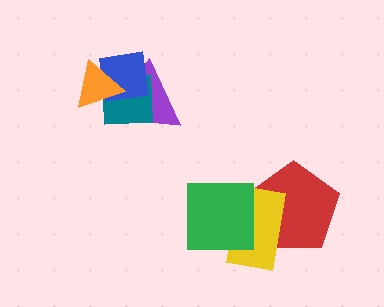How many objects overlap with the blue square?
3 objects overlap with the blue square.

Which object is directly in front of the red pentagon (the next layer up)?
The yellow rectangle is directly in front of the red pentagon.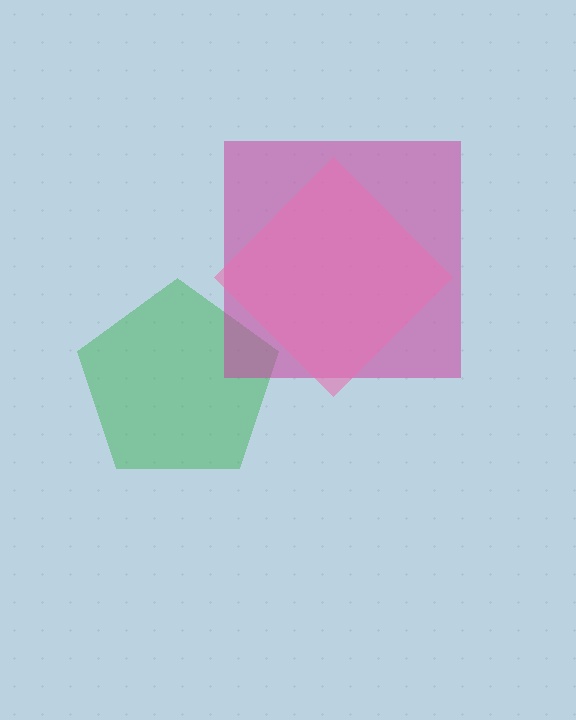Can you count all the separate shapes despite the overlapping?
Yes, there are 3 separate shapes.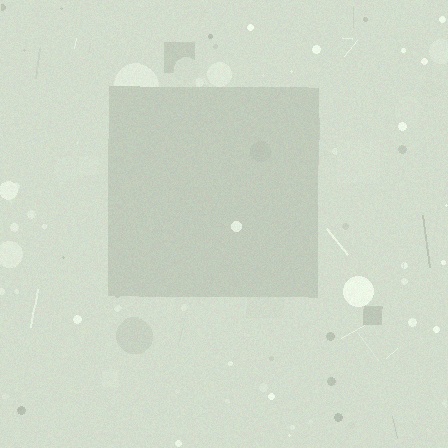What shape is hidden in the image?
A square is hidden in the image.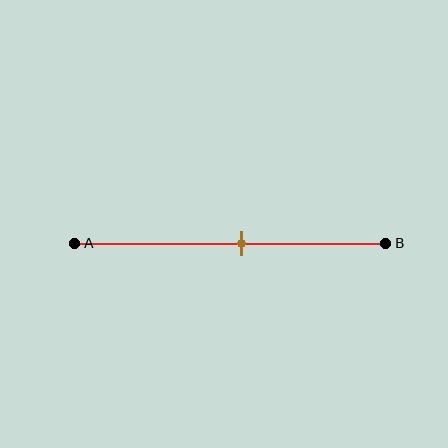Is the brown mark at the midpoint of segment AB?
No, the mark is at about 55% from A, not at the 50% midpoint.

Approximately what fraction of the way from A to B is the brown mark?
The brown mark is approximately 55% of the way from A to B.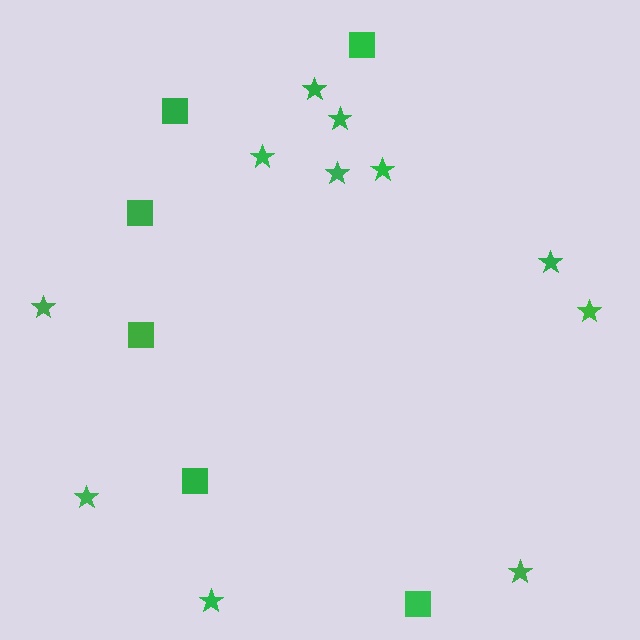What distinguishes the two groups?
There are 2 groups: one group of squares (6) and one group of stars (11).